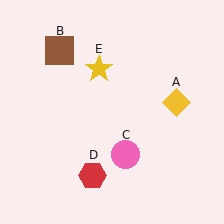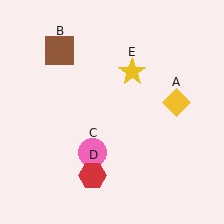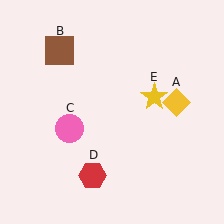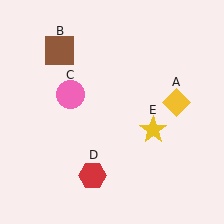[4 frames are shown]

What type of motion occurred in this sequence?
The pink circle (object C), yellow star (object E) rotated clockwise around the center of the scene.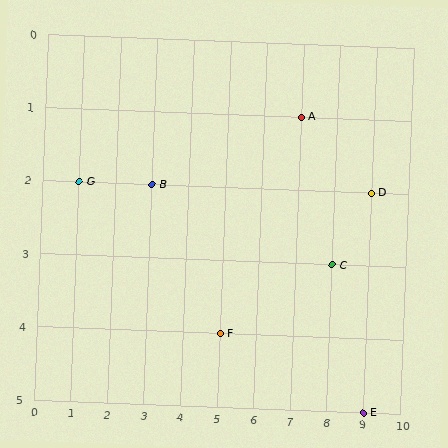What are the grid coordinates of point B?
Point B is at grid coordinates (3, 2).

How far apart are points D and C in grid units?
Points D and C are 1 column and 1 row apart (about 1.4 grid units diagonally).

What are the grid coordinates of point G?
Point G is at grid coordinates (1, 2).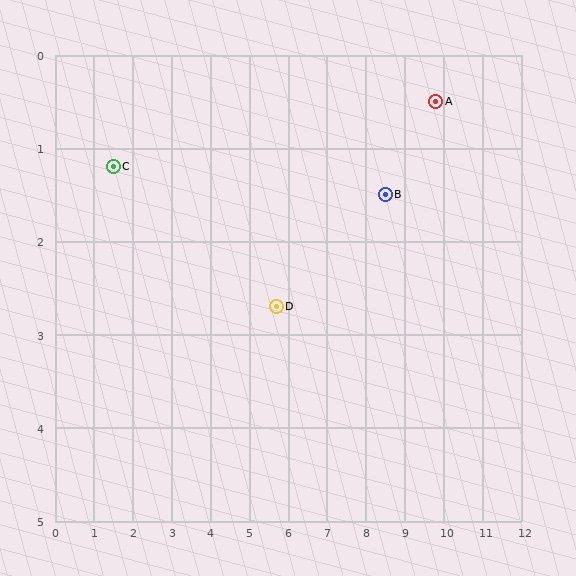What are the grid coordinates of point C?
Point C is at approximately (1.5, 1.2).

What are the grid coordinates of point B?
Point B is at approximately (8.5, 1.5).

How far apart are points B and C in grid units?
Points B and C are about 7.0 grid units apart.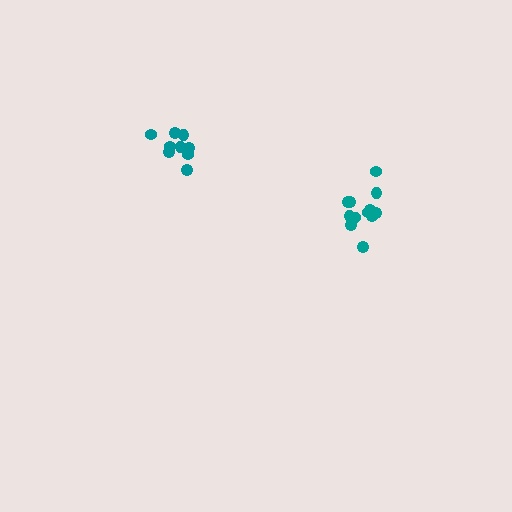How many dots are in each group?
Group 1: 12 dots, Group 2: 9 dots (21 total).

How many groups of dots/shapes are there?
There are 2 groups.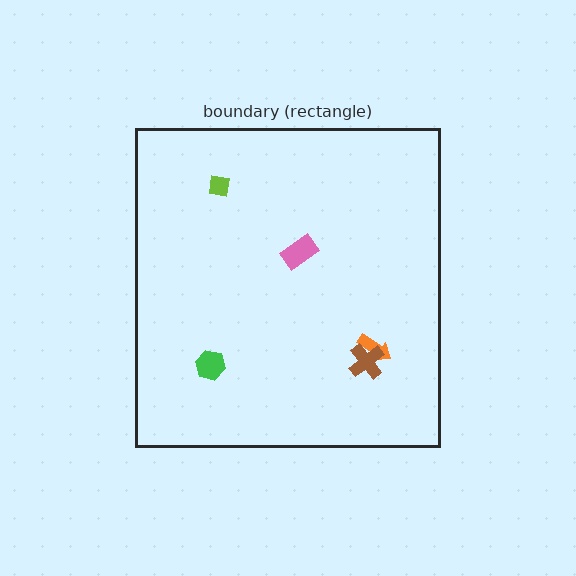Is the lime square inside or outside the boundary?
Inside.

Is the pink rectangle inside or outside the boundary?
Inside.